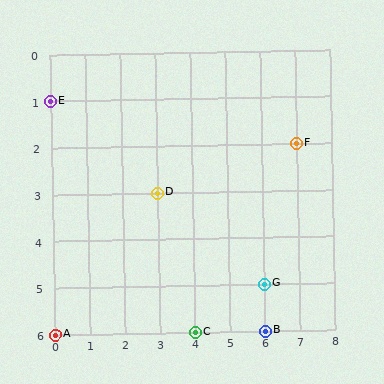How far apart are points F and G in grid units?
Points F and G are 1 column and 3 rows apart (about 3.2 grid units diagonally).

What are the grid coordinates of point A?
Point A is at grid coordinates (0, 6).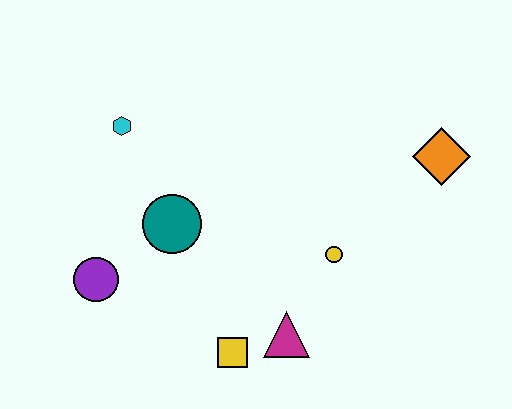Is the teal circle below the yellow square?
No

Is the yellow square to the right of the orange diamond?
No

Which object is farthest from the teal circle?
The orange diamond is farthest from the teal circle.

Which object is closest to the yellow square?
The magenta triangle is closest to the yellow square.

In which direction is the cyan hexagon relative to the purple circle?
The cyan hexagon is above the purple circle.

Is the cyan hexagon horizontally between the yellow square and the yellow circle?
No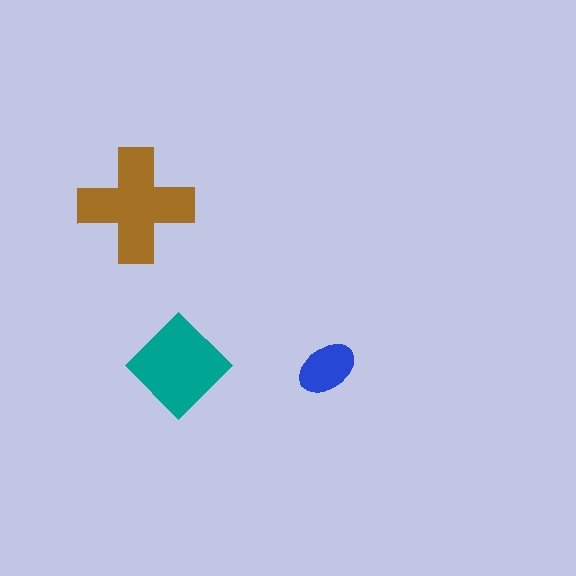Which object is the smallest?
The blue ellipse.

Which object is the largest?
The brown cross.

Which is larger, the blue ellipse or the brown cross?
The brown cross.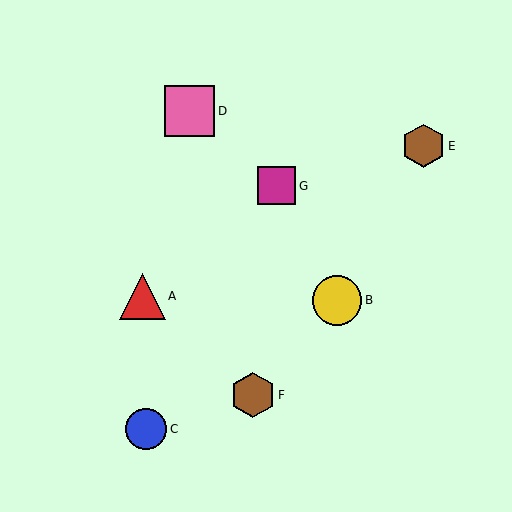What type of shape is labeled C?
Shape C is a blue circle.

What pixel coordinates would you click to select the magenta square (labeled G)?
Click at (276, 186) to select the magenta square G.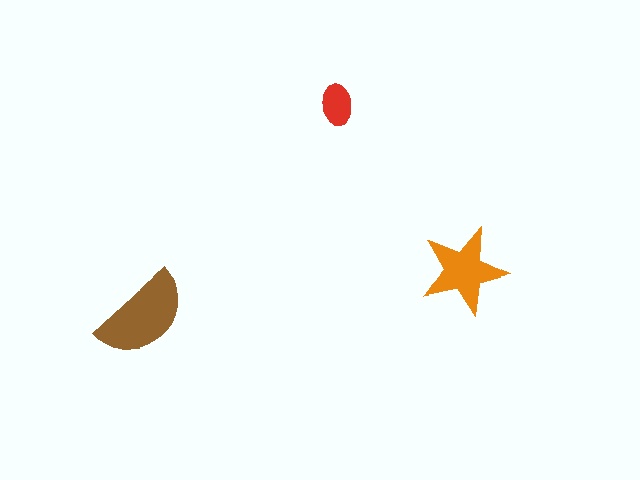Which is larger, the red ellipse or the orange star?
The orange star.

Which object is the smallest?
The red ellipse.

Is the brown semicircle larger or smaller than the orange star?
Larger.